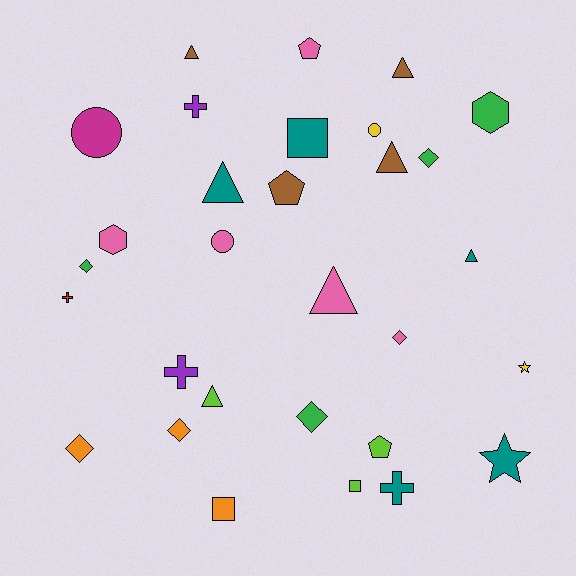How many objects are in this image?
There are 30 objects.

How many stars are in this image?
There are 2 stars.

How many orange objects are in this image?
There are 3 orange objects.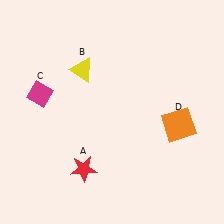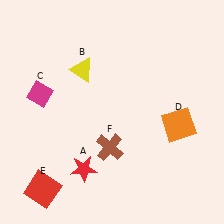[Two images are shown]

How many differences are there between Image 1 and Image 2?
There are 2 differences between the two images.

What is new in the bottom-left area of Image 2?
A red square (E) was added in the bottom-left area of Image 2.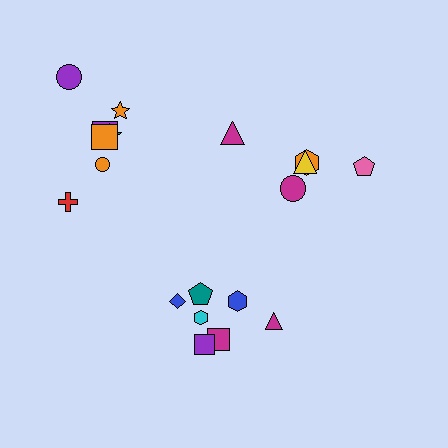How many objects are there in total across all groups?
There are 19 objects.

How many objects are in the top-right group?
There are 5 objects.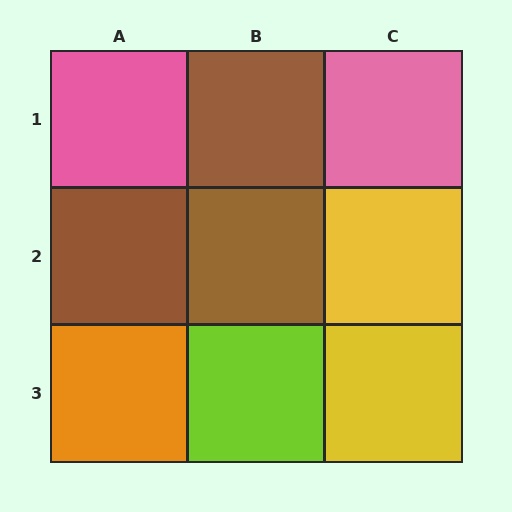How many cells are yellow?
2 cells are yellow.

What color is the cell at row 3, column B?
Lime.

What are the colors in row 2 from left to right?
Brown, brown, yellow.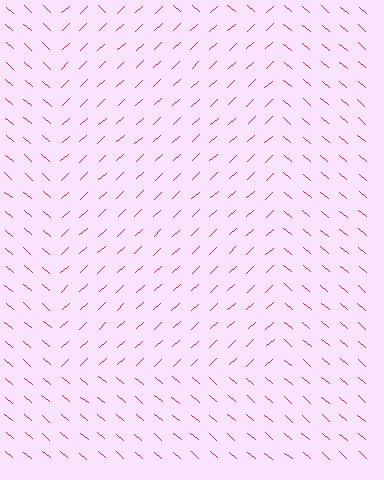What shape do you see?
I see a rectangle.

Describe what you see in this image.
The image is filled with small red line segments. A rectangle region in the image has lines oriented differently from the surrounding lines, creating a visible texture boundary.